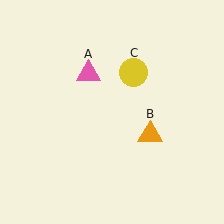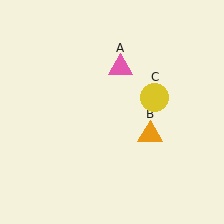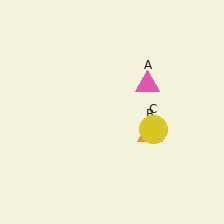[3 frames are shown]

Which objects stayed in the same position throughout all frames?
Orange triangle (object B) remained stationary.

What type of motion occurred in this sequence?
The pink triangle (object A), yellow circle (object C) rotated clockwise around the center of the scene.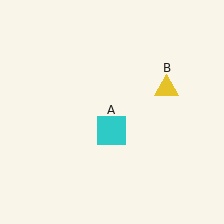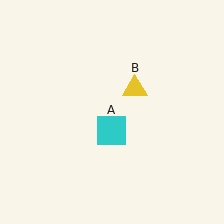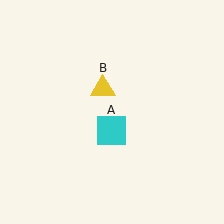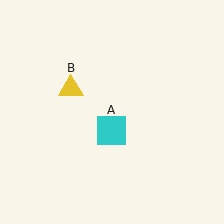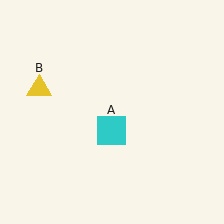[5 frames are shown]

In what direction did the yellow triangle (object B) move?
The yellow triangle (object B) moved left.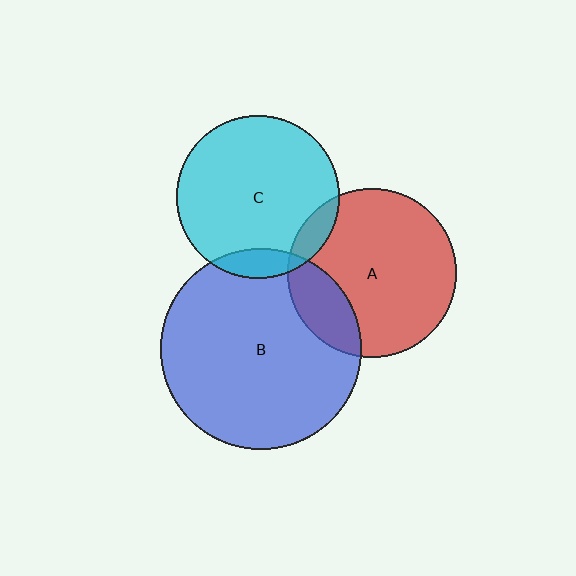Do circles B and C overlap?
Yes.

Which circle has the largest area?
Circle B (blue).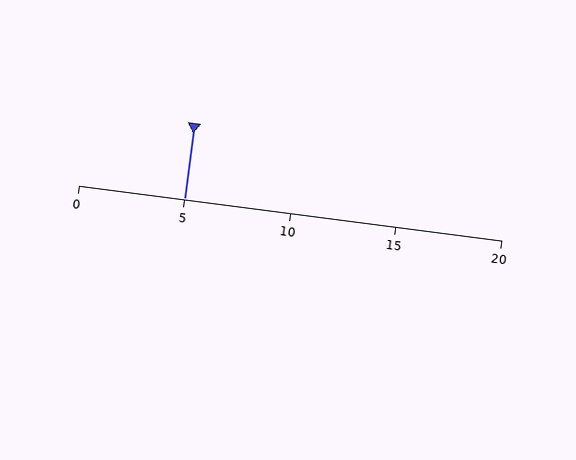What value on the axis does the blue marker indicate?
The marker indicates approximately 5.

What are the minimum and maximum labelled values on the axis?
The axis runs from 0 to 20.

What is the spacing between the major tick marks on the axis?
The major ticks are spaced 5 apart.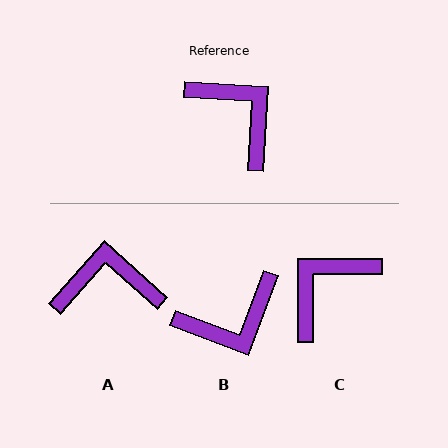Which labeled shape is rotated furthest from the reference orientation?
B, about 107 degrees away.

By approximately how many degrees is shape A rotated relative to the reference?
Approximately 51 degrees counter-clockwise.